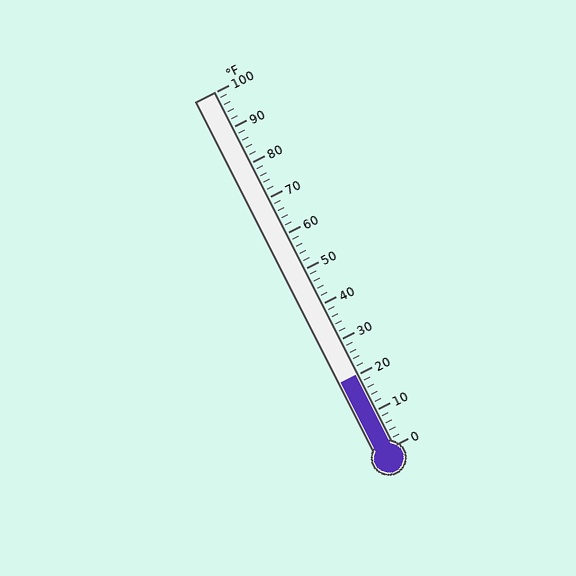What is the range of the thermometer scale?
The thermometer scale ranges from 0°F to 100°F.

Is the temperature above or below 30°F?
The temperature is below 30°F.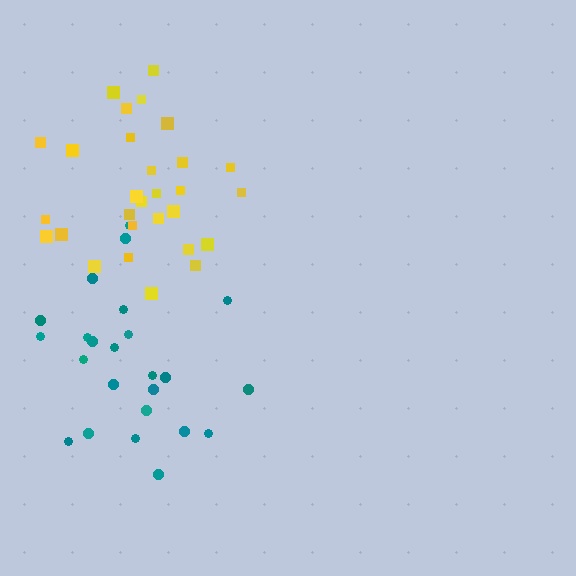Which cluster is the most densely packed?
Yellow.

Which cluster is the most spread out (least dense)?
Teal.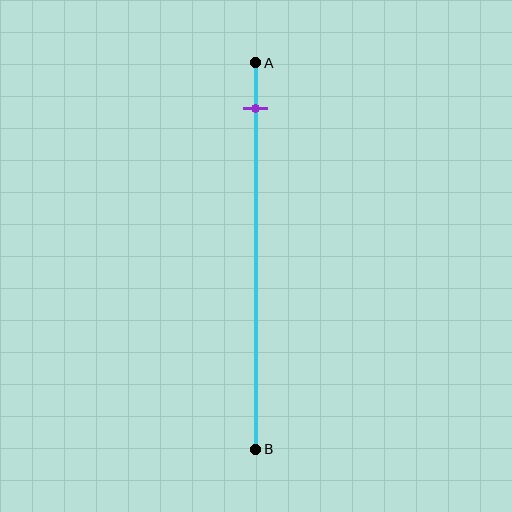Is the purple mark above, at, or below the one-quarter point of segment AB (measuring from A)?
The purple mark is above the one-quarter point of segment AB.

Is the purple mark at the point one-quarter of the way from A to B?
No, the mark is at about 10% from A, not at the 25% one-quarter point.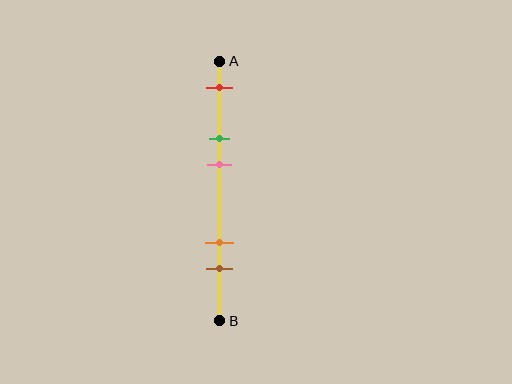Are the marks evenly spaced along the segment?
No, the marks are not evenly spaced.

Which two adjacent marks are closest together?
The green and pink marks are the closest adjacent pair.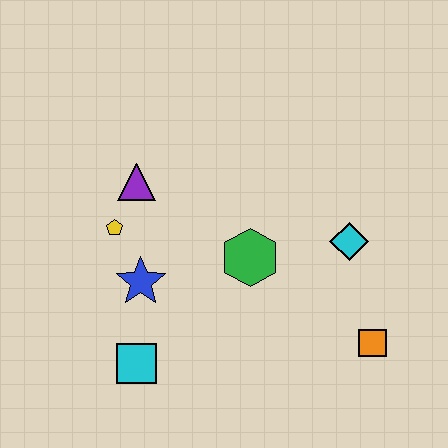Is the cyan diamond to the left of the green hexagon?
No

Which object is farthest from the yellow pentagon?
The orange square is farthest from the yellow pentagon.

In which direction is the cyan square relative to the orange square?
The cyan square is to the left of the orange square.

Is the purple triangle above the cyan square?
Yes